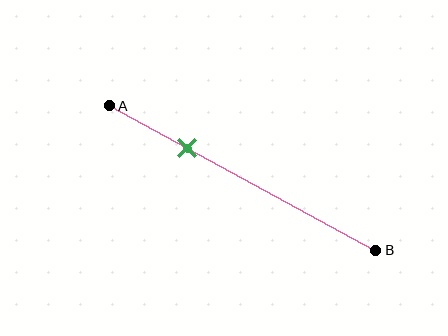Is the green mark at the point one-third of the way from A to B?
No, the mark is at about 30% from A, not at the 33% one-third point.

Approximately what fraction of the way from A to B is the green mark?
The green mark is approximately 30% of the way from A to B.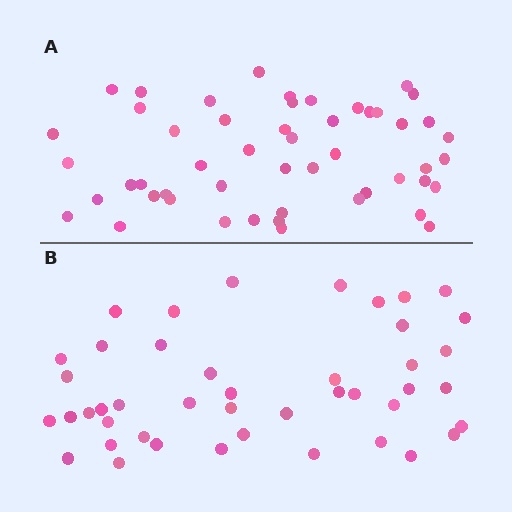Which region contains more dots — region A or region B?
Region A (the top region) has more dots.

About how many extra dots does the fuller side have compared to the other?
Region A has roughly 8 or so more dots than region B.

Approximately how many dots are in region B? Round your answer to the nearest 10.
About 40 dots. (The exact count is 44, which rounds to 40.)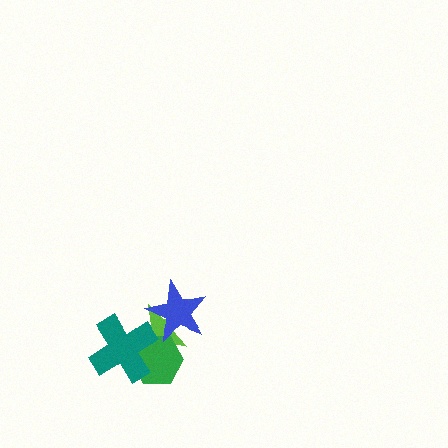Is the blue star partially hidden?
No, no other shape covers it.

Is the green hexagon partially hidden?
Yes, it is partially covered by another shape.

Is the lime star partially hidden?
Yes, it is partially covered by another shape.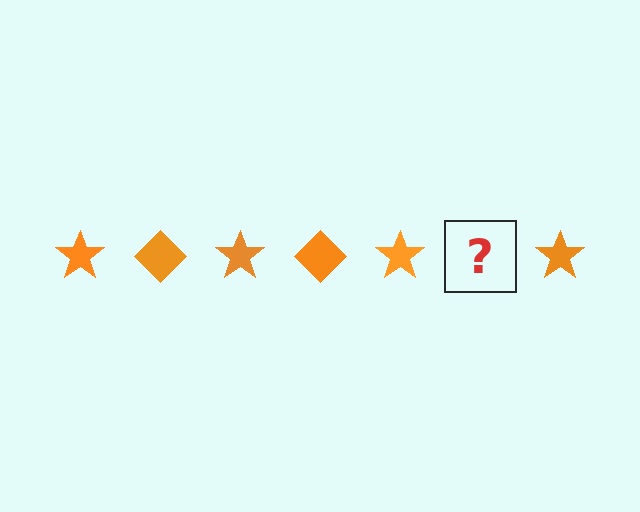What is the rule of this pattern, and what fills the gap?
The rule is that the pattern cycles through star, diamond shapes in orange. The gap should be filled with an orange diamond.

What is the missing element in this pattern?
The missing element is an orange diamond.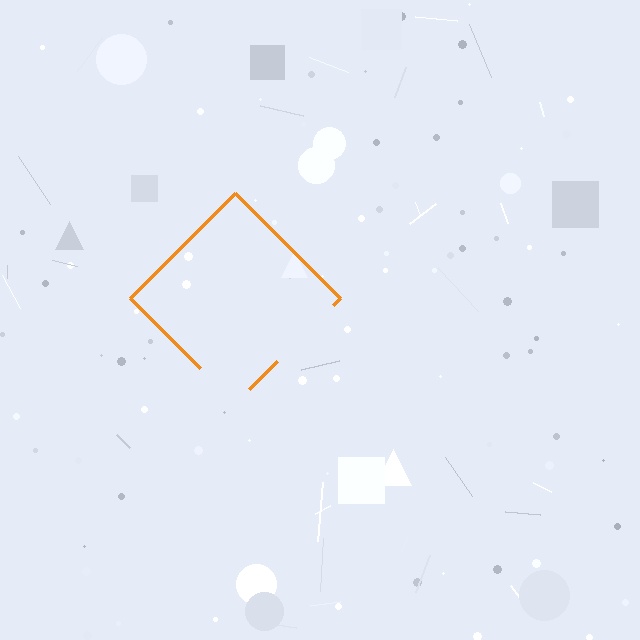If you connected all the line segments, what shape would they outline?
They would outline a diamond.